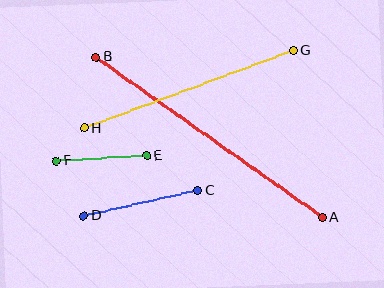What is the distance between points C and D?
The distance is approximately 117 pixels.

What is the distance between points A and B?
The distance is approximately 277 pixels.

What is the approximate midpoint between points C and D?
The midpoint is at approximately (141, 203) pixels.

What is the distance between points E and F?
The distance is approximately 90 pixels.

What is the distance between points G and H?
The distance is approximately 223 pixels.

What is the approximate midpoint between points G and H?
The midpoint is at approximately (189, 89) pixels.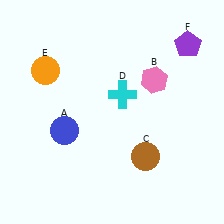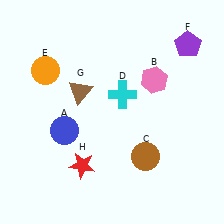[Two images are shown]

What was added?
A brown triangle (G), a red star (H) were added in Image 2.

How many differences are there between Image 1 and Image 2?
There are 2 differences between the two images.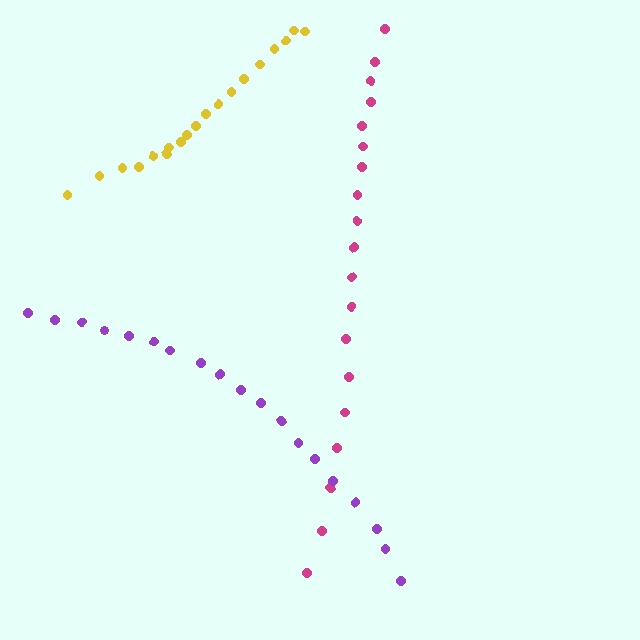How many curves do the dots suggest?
There are 3 distinct paths.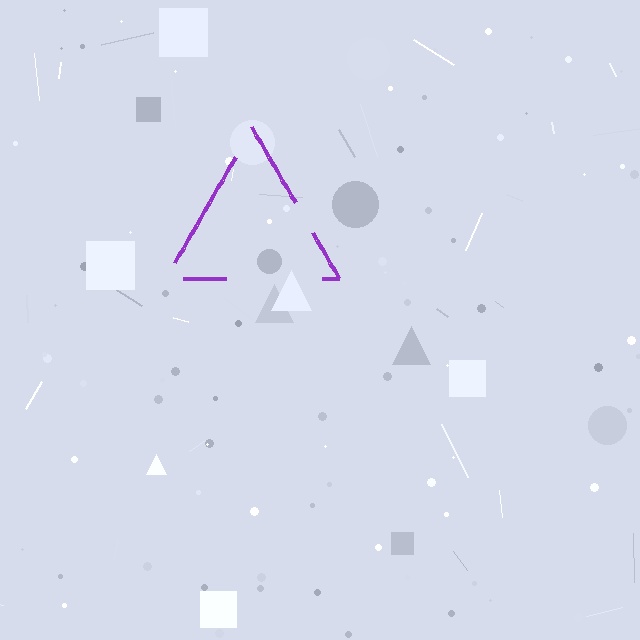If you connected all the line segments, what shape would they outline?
They would outline a triangle.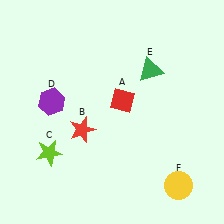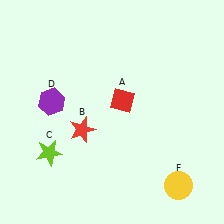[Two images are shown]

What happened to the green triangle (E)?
The green triangle (E) was removed in Image 2. It was in the top-right area of Image 1.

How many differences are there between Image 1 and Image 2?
There is 1 difference between the two images.